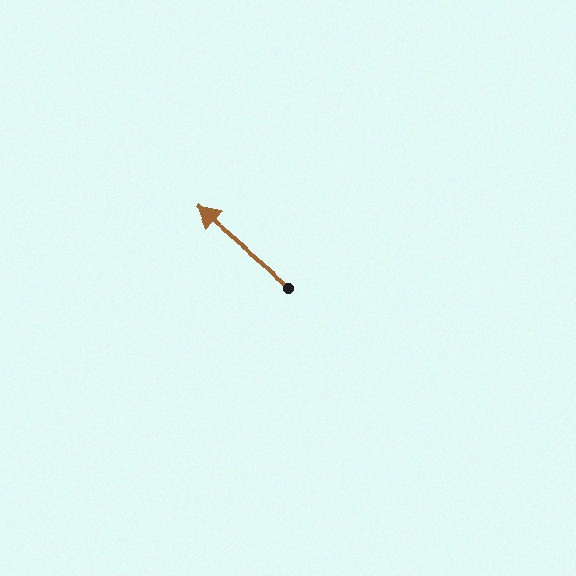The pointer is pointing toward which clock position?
Roughly 10 o'clock.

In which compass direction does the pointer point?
Northwest.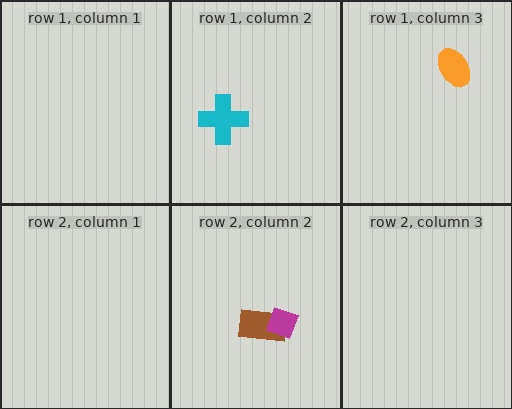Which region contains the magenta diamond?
The row 2, column 2 region.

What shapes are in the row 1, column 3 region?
The orange ellipse.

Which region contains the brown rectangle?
The row 2, column 2 region.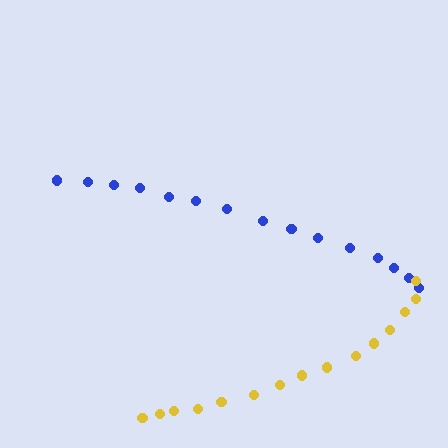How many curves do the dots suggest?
There are 2 distinct paths.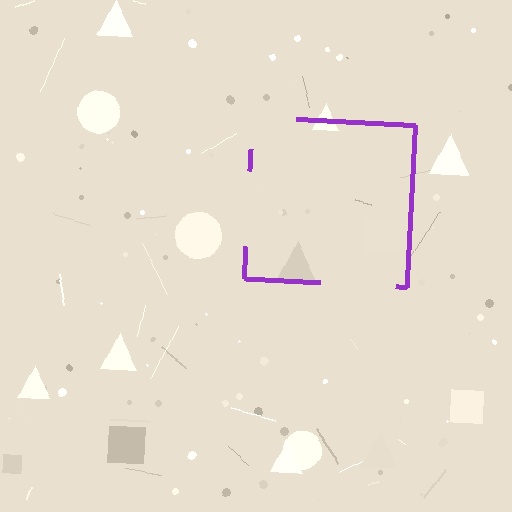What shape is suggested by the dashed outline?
The dashed outline suggests a square.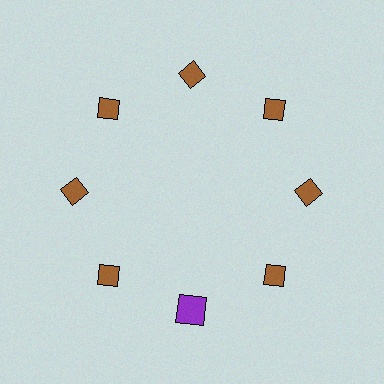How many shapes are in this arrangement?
There are 8 shapes arranged in a ring pattern.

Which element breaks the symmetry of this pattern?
The purple square at roughly the 6 o'clock position breaks the symmetry. All other shapes are brown diamonds.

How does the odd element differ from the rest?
It differs in both color (purple instead of brown) and shape (square instead of diamond).